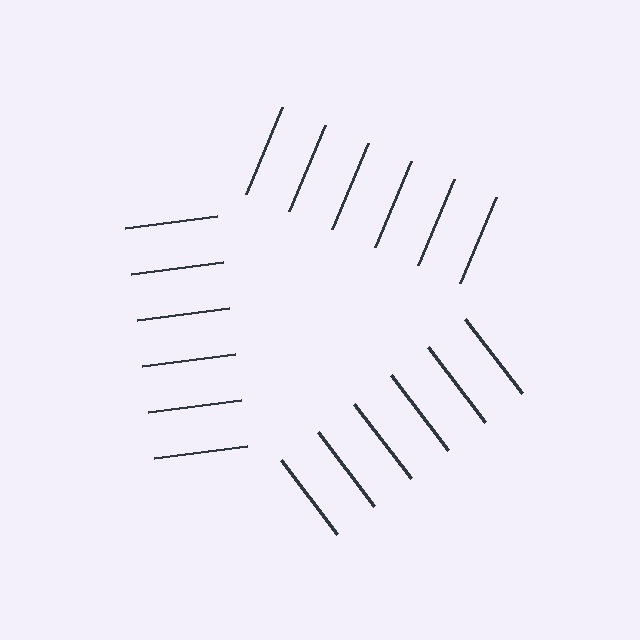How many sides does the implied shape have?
3 sides — the line-ends trace a triangle.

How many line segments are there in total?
18 — 6 along each of the 3 edges.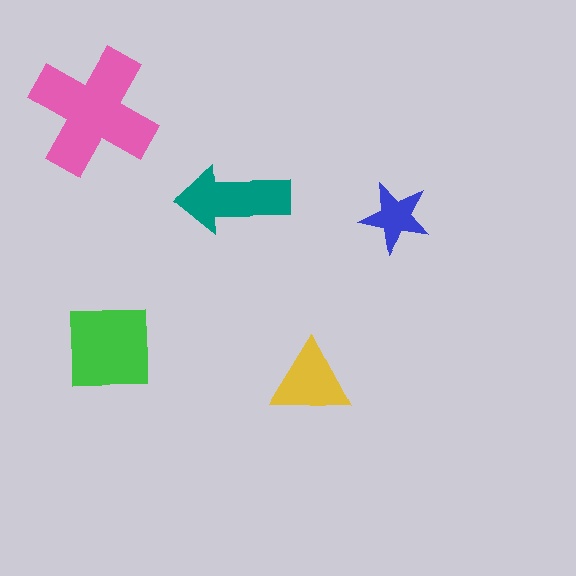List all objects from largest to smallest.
The pink cross, the green square, the teal arrow, the yellow triangle, the blue star.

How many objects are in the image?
There are 5 objects in the image.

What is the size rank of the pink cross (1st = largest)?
1st.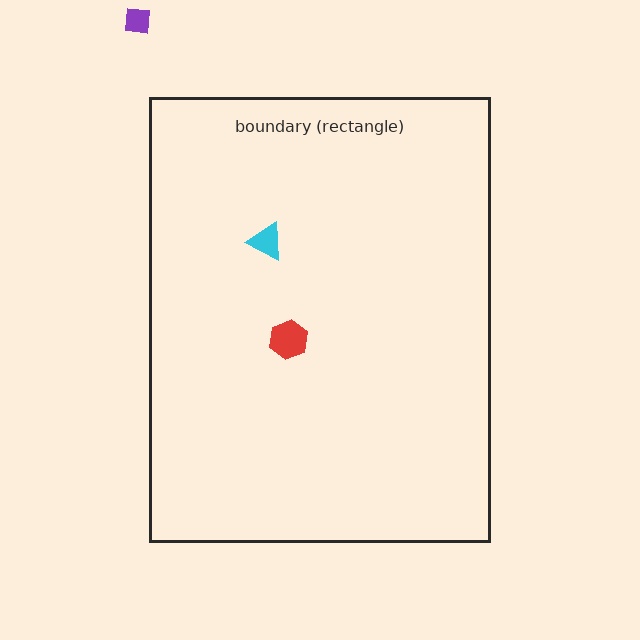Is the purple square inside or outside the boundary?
Outside.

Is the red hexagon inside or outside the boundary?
Inside.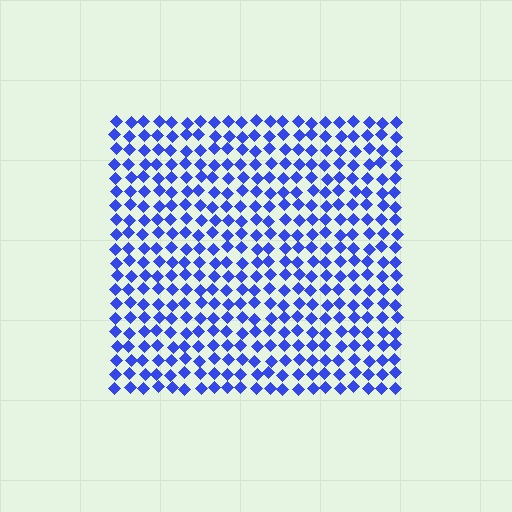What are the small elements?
The small elements are diamonds.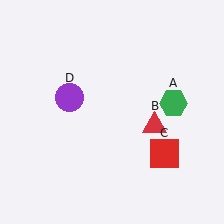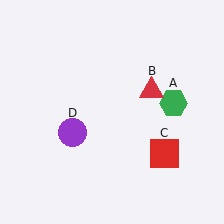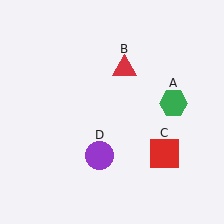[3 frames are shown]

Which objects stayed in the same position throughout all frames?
Green hexagon (object A) and red square (object C) remained stationary.